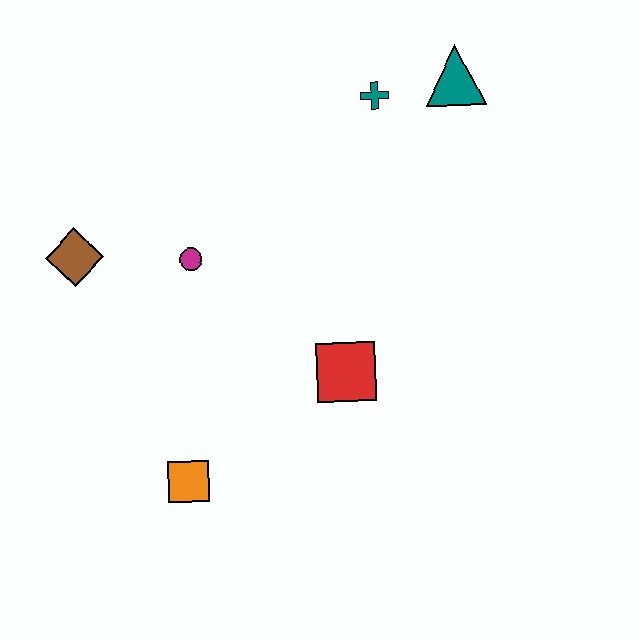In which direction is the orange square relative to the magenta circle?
The orange square is below the magenta circle.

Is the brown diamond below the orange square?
No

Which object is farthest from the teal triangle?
The orange square is farthest from the teal triangle.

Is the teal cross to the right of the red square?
Yes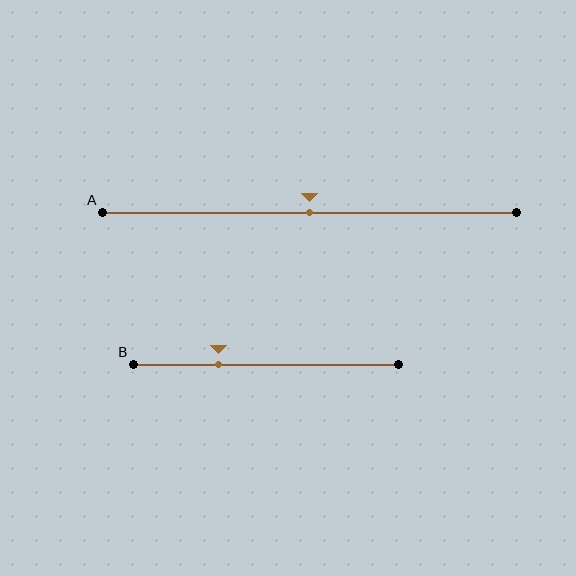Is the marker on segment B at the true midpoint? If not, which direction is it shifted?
No, the marker on segment B is shifted to the left by about 18% of the segment length.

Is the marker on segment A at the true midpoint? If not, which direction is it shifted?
Yes, the marker on segment A is at the true midpoint.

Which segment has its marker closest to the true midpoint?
Segment A has its marker closest to the true midpoint.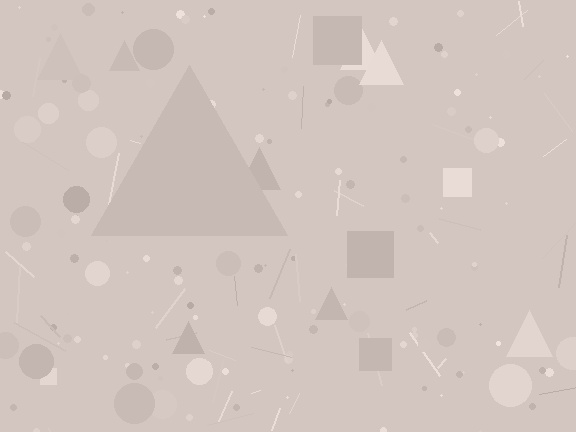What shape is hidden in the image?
A triangle is hidden in the image.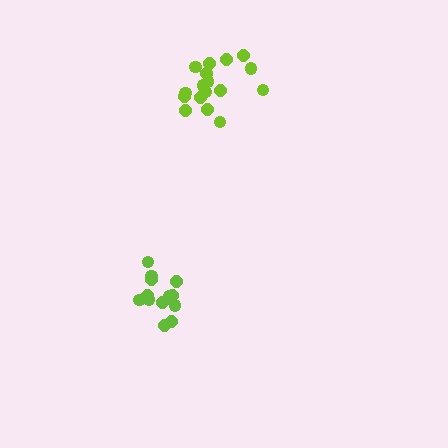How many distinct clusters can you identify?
There are 2 distinct clusters.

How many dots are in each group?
Group 1: 17 dots, Group 2: 13 dots (30 total).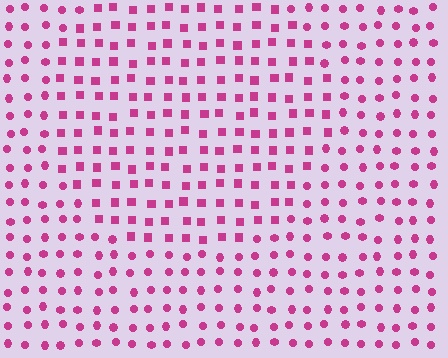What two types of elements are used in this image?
The image uses squares inside the circle region and circles outside it.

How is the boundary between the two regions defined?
The boundary is defined by a change in element shape: squares inside vs. circles outside. All elements share the same color and spacing.